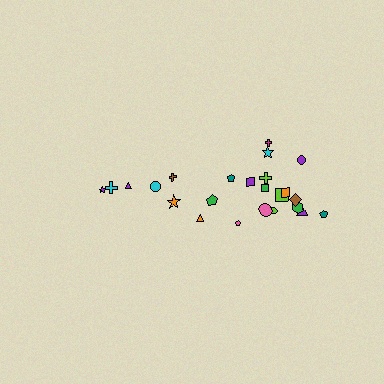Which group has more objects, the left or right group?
The right group.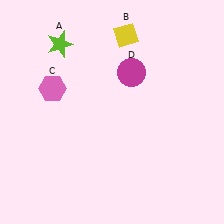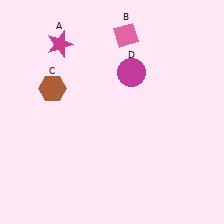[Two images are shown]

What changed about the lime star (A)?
In Image 1, A is lime. In Image 2, it changed to magenta.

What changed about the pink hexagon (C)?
In Image 1, C is pink. In Image 2, it changed to brown.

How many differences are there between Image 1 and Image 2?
There are 3 differences between the two images.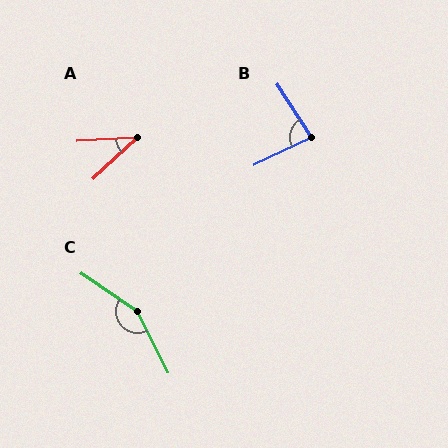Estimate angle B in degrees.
Approximately 83 degrees.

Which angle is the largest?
C, at approximately 150 degrees.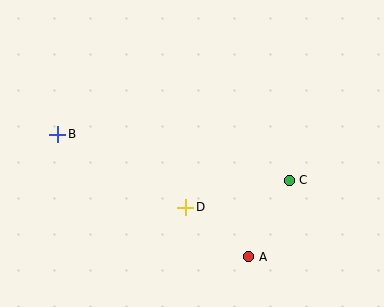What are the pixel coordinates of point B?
Point B is at (58, 134).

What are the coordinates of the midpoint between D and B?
The midpoint between D and B is at (122, 171).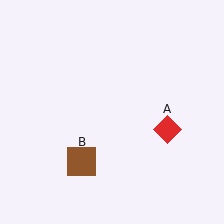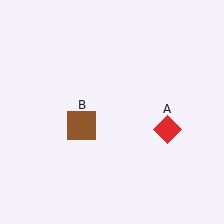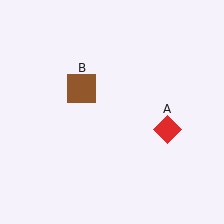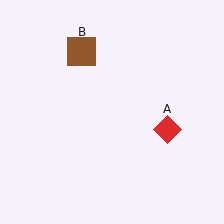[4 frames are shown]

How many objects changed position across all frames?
1 object changed position: brown square (object B).